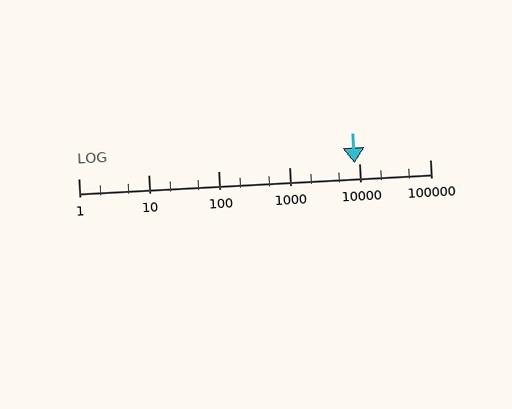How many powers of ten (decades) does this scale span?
The scale spans 5 decades, from 1 to 100000.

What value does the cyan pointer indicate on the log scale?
The pointer indicates approximately 8500.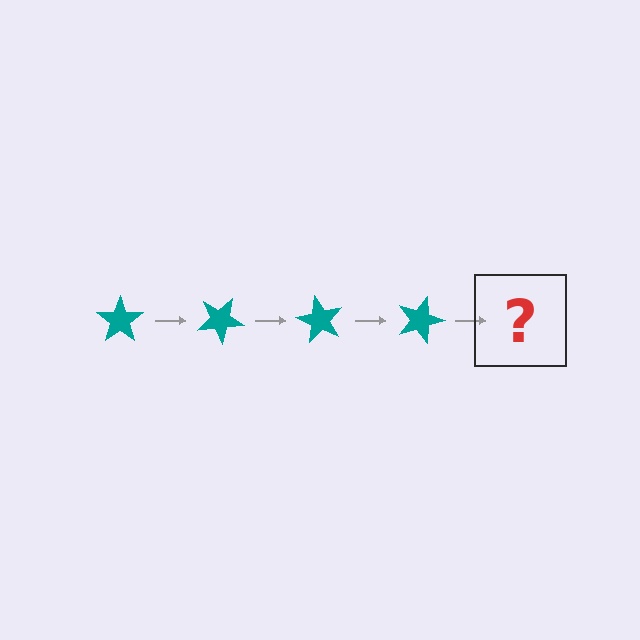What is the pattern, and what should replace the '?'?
The pattern is that the star rotates 30 degrees each step. The '?' should be a teal star rotated 120 degrees.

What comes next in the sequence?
The next element should be a teal star rotated 120 degrees.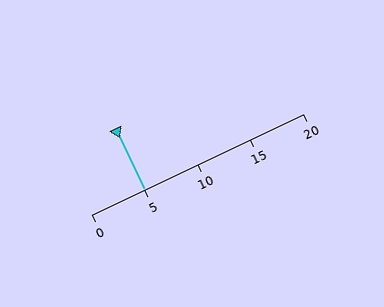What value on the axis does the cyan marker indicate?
The marker indicates approximately 5.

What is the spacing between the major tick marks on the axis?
The major ticks are spaced 5 apart.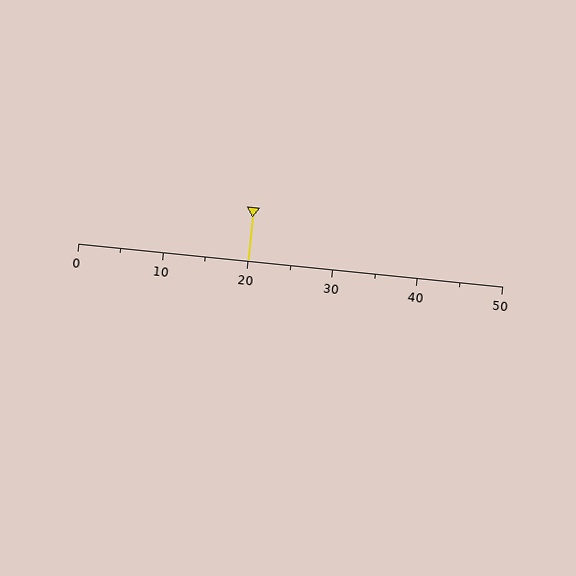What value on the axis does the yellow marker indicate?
The marker indicates approximately 20.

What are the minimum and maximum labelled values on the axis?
The axis runs from 0 to 50.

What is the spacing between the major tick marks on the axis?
The major ticks are spaced 10 apart.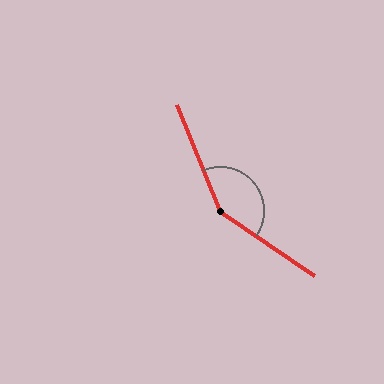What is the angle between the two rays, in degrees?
Approximately 147 degrees.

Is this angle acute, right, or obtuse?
It is obtuse.